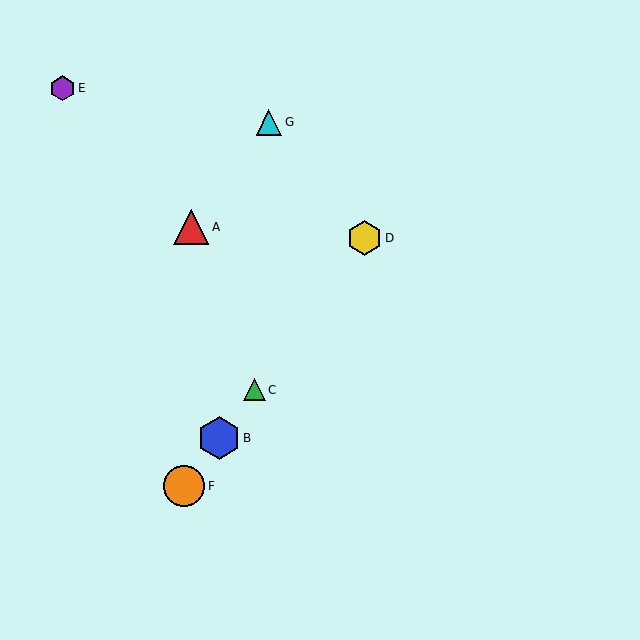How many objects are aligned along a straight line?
4 objects (B, C, D, F) are aligned along a straight line.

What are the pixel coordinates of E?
Object E is at (63, 88).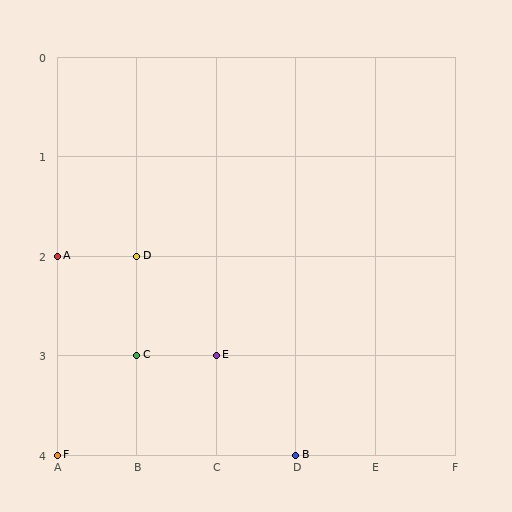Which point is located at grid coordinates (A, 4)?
Point F is at (A, 4).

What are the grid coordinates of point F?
Point F is at grid coordinates (A, 4).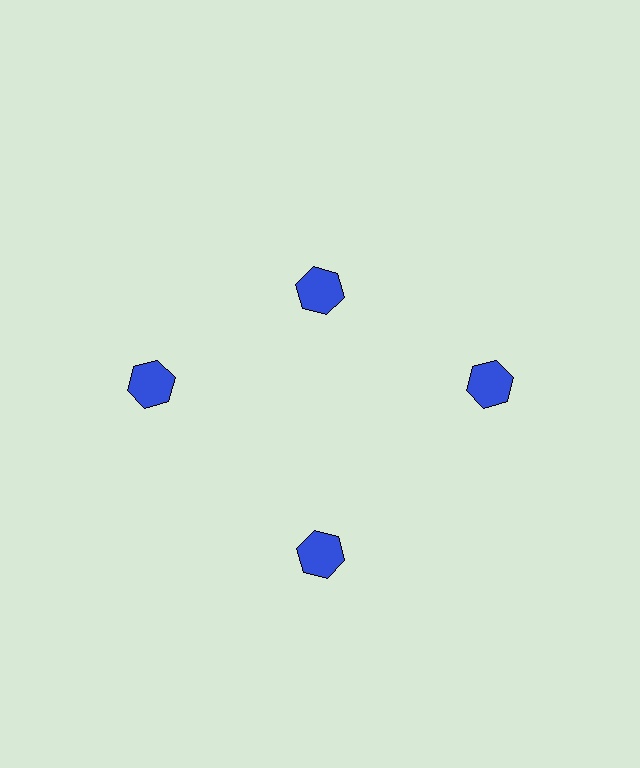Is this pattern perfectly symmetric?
No. The 4 blue hexagons are arranged in a ring, but one element near the 12 o'clock position is pulled inward toward the center, breaking the 4-fold rotational symmetry.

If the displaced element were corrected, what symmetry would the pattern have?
It would have 4-fold rotational symmetry — the pattern would map onto itself every 90 degrees.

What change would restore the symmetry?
The symmetry would be restored by moving it outward, back onto the ring so that all 4 hexagons sit at equal angles and equal distance from the center.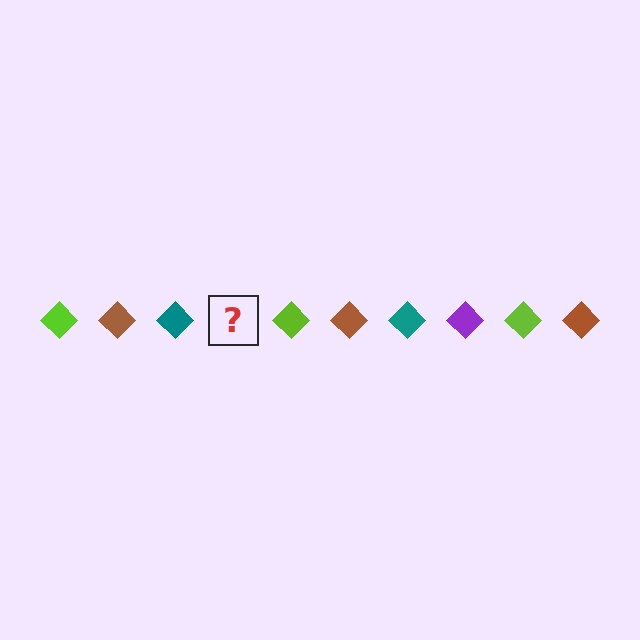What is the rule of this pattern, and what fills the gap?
The rule is that the pattern cycles through lime, brown, teal, purple diamonds. The gap should be filled with a purple diamond.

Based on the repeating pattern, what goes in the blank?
The blank should be a purple diamond.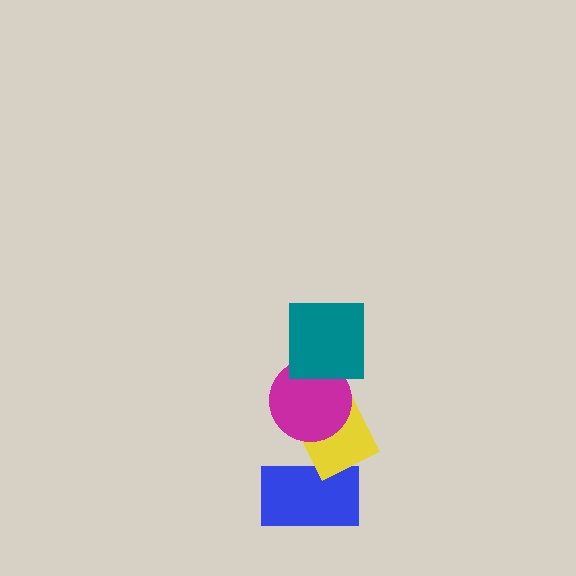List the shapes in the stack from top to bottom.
From top to bottom: the teal square, the magenta circle, the yellow diamond, the blue rectangle.